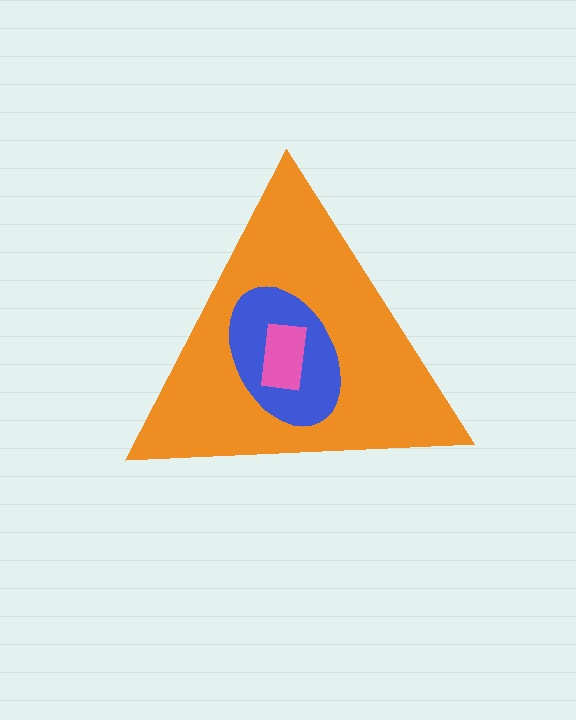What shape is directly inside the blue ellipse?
The pink rectangle.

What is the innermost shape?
The pink rectangle.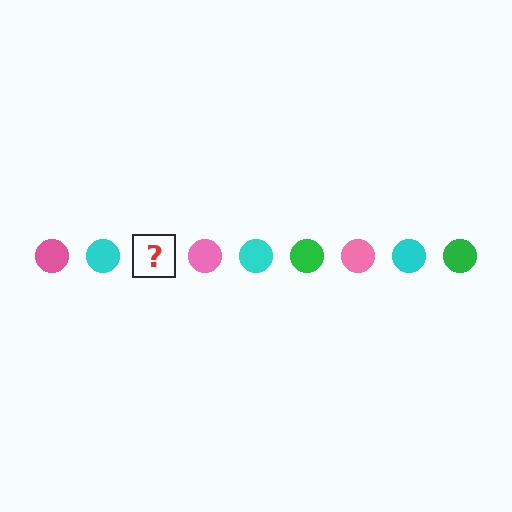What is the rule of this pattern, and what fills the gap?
The rule is that the pattern cycles through pink, cyan, green circles. The gap should be filled with a green circle.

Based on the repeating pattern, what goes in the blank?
The blank should be a green circle.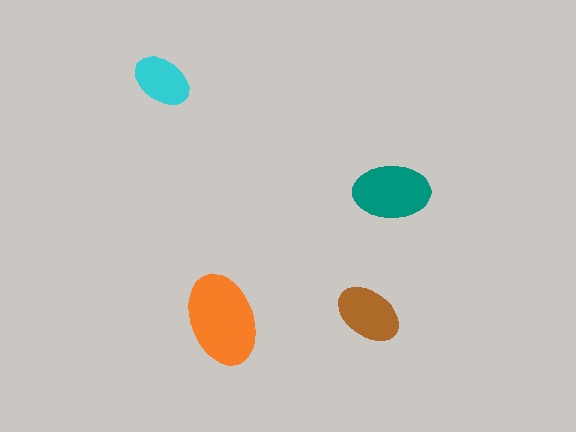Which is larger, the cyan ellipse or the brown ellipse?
The brown one.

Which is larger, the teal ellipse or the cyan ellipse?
The teal one.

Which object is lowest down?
The orange ellipse is bottommost.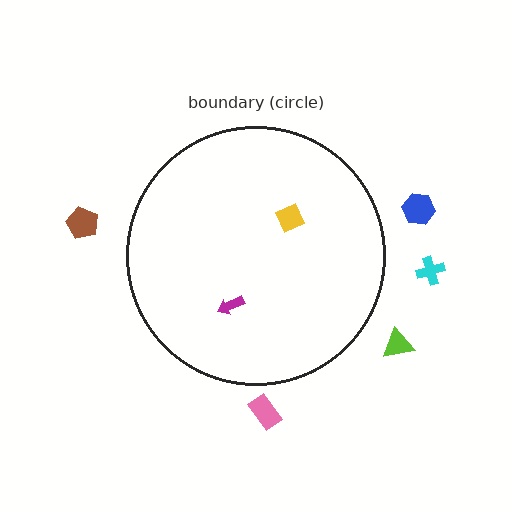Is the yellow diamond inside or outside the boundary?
Inside.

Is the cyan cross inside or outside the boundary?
Outside.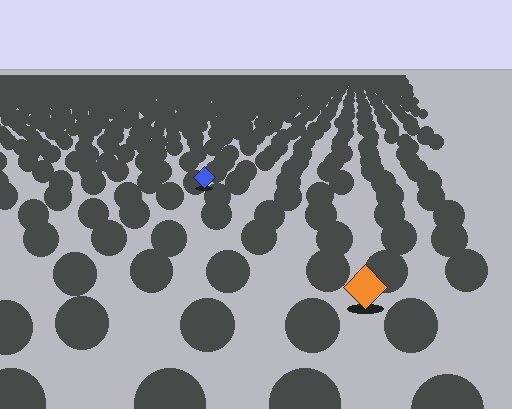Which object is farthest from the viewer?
The blue diamond is farthest from the viewer. It appears smaller and the ground texture around it is denser.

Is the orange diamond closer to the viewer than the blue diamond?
Yes. The orange diamond is closer — you can tell from the texture gradient: the ground texture is coarser near it.